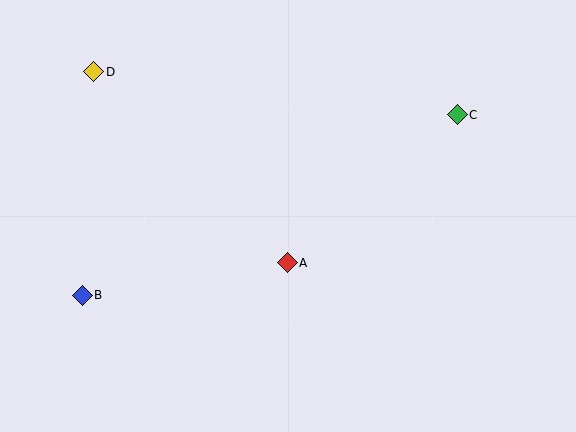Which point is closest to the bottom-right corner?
Point A is closest to the bottom-right corner.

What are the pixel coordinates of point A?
Point A is at (287, 263).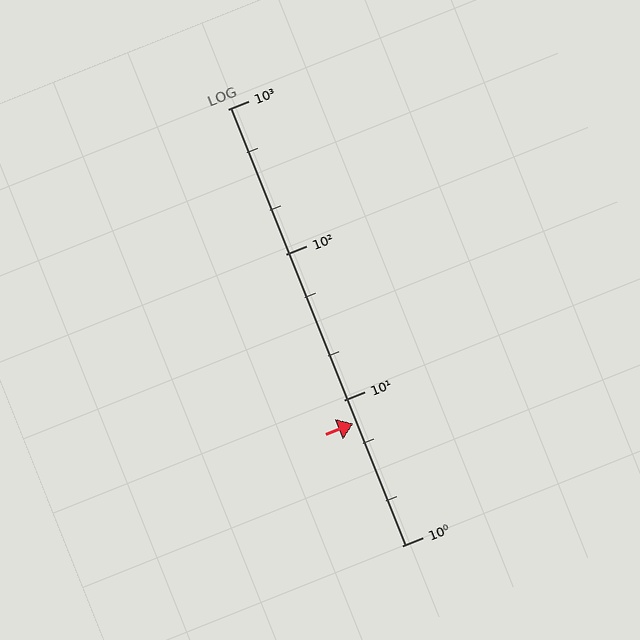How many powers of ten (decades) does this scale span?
The scale spans 3 decades, from 1 to 1000.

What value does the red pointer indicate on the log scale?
The pointer indicates approximately 6.9.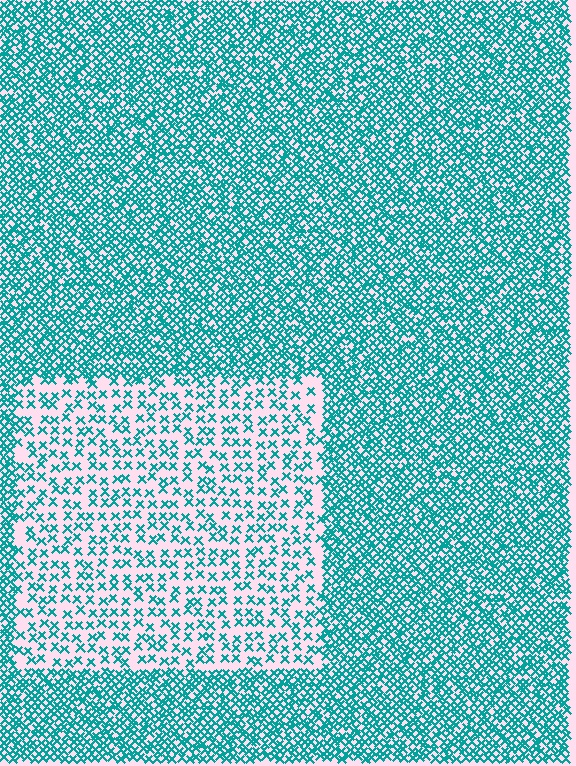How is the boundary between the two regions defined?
The boundary is defined by a change in element density (approximately 2.5x ratio). All elements are the same color, size, and shape.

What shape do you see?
I see a rectangle.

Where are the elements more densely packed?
The elements are more densely packed outside the rectangle boundary.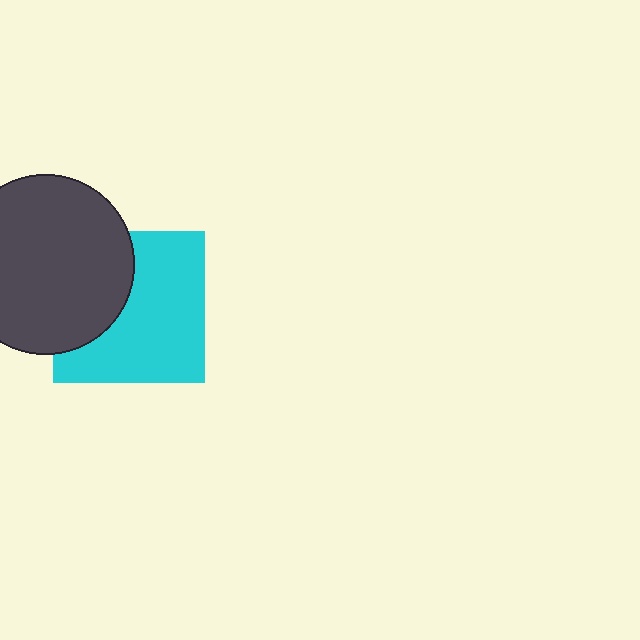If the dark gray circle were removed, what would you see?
You would see the complete cyan square.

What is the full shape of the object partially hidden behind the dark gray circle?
The partially hidden object is a cyan square.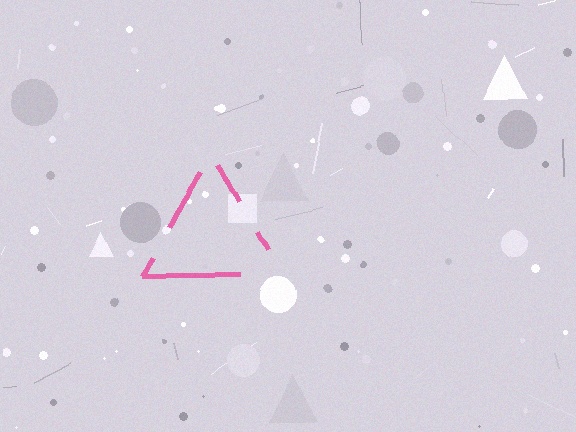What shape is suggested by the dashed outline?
The dashed outline suggests a triangle.